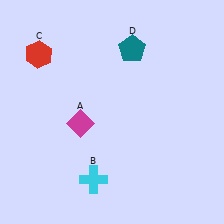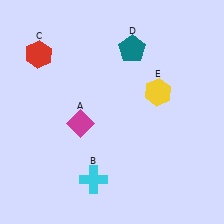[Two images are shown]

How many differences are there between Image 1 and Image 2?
There is 1 difference between the two images.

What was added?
A yellow hexagon (E) was added in Image 2.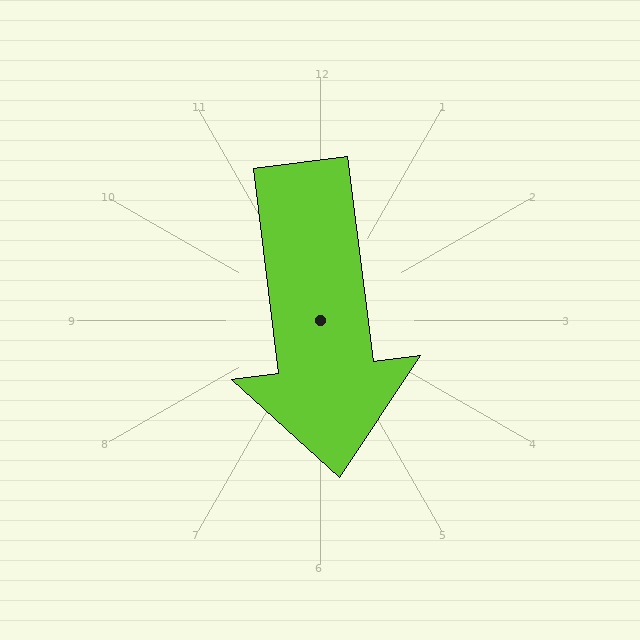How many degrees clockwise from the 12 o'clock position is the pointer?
Approximately 173 degrees.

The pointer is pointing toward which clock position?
Roughly 6 o'clock.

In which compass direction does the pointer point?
South.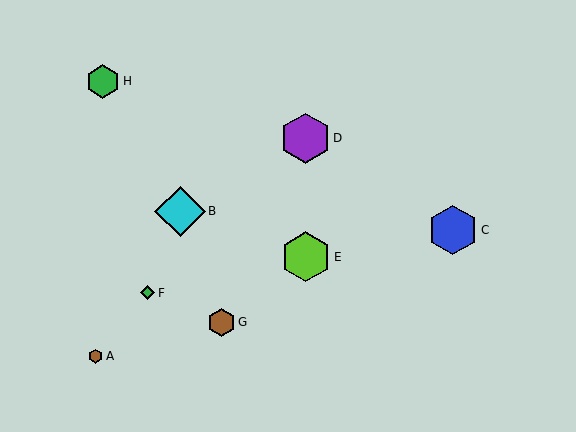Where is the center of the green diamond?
The center of the green diamond is at (147, 293).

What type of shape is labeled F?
Shape F is a green diamond.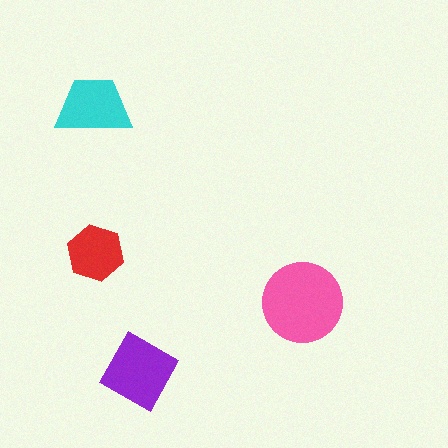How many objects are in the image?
There are 4 objects in the image.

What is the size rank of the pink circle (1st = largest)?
1st.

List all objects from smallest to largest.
The red hexagon, the cyan trapezoid, the purple square, the pink circle.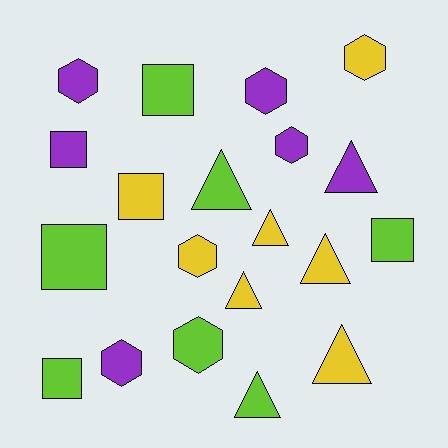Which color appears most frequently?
Yellow, with 7 objects.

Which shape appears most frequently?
Hexagon, with 7 objects.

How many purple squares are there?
There is 1 purple square.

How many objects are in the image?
There are 20 objects.